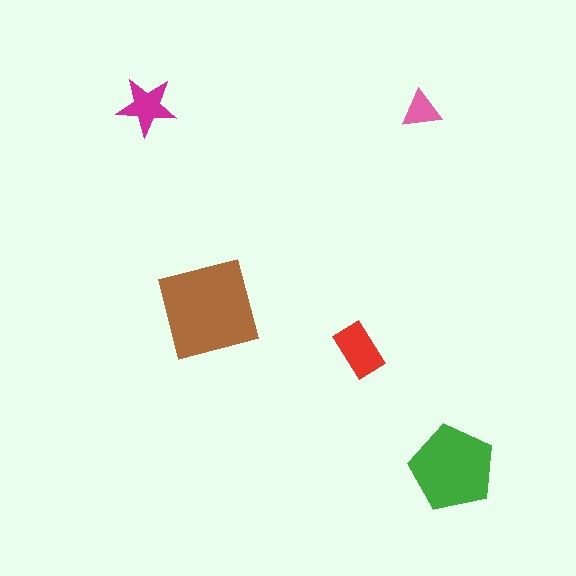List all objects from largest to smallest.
The brown square, the green pentagon, the red rectangle, the magenta star, the pink triangle.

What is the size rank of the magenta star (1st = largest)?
4th.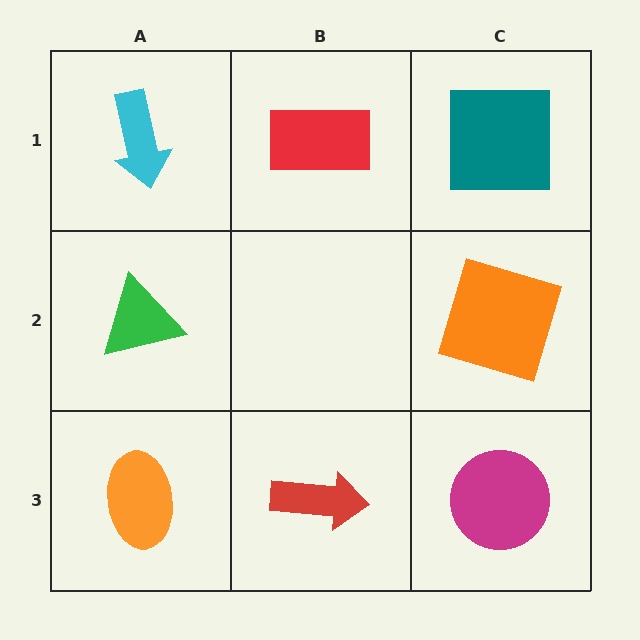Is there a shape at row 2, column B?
No, that cell is empty.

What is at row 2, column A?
A green triangle.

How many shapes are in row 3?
3 shapes.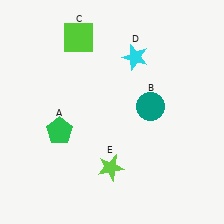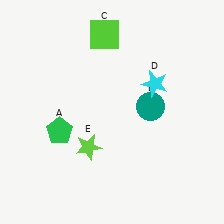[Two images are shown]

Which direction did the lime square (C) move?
The lime square (C) moved right.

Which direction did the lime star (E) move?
The lime star (E) moved left.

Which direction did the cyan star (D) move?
The cyan star (D) moved down.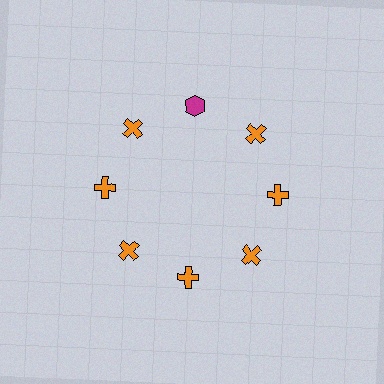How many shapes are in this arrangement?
There are 8 shapes arranged in a ring pattern.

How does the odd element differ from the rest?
It differs in both color (magenta instead of orange) and shape (hexagon instead of cross).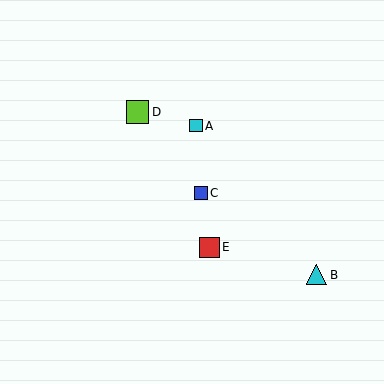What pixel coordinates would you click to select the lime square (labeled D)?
Click at (138, 112) to select the lime square D.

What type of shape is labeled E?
Shape E is a red square.